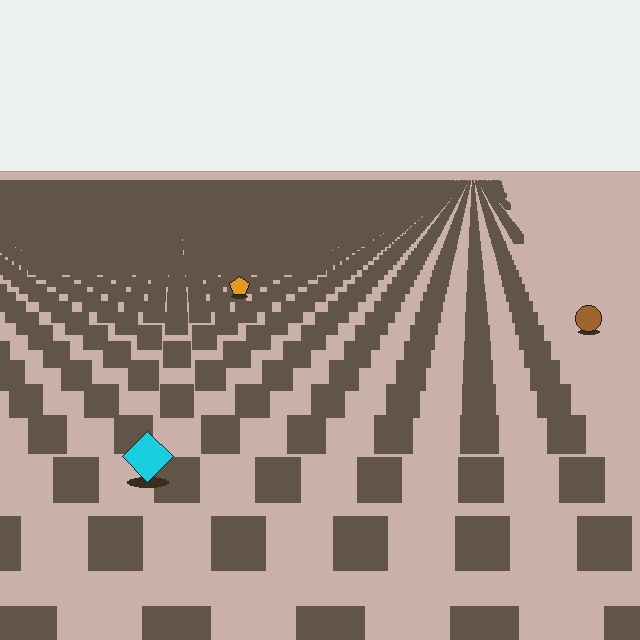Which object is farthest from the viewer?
The orange pentagon is farthest from the viewer. It appears smaller and the ground texture around it is denser.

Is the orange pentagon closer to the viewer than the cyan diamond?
No. The cyan diamond is closer — you can tell from the texture gradient: the ground texture is coarser near it.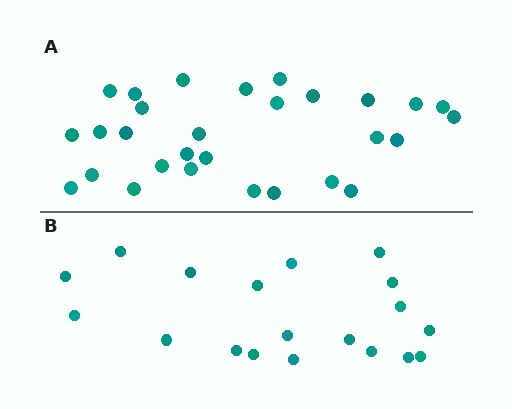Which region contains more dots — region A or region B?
Region A (the top region) has more dots.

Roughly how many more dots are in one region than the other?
Region A has roughly 10 or so more dots than region B.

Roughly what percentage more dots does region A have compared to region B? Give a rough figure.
About 55% more.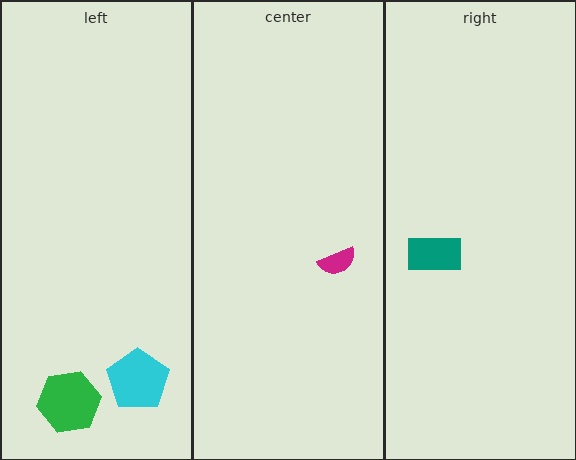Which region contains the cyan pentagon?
The left region.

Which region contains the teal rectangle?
The right region.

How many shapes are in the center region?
1.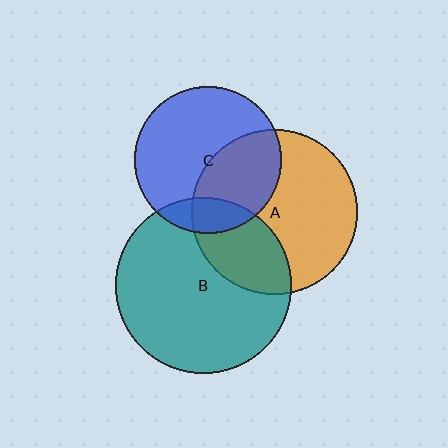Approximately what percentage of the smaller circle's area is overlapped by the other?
Approximately 40%.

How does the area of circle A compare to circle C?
Approximately 1.3 times.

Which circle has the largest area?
Circle B (teal).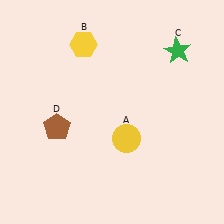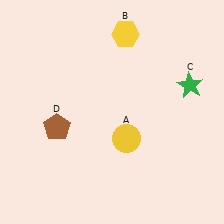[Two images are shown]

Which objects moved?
The objects that moved are: the yellow hexagon (B), the green star (C).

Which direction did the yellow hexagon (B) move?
The yellow hexagon (B) moved right.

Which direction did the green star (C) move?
The green star (C) moved down.